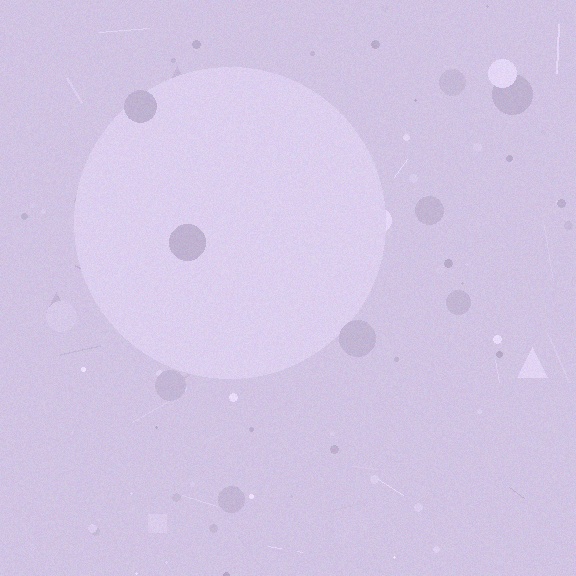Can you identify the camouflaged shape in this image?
The camouflaged shape is a circle.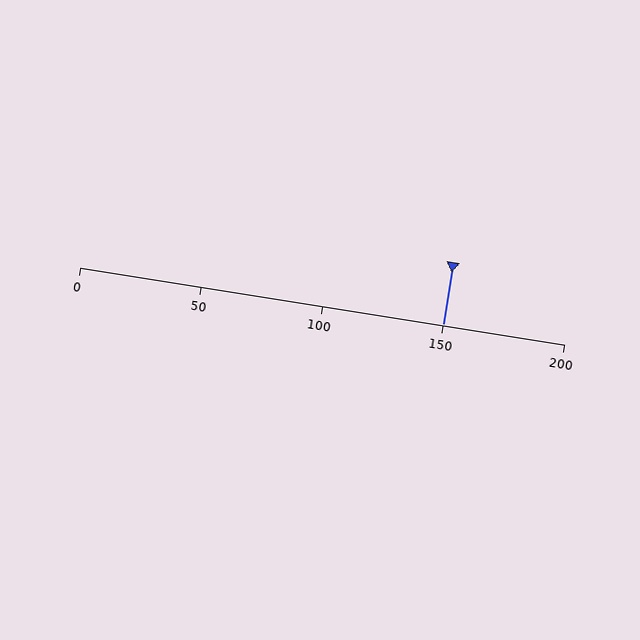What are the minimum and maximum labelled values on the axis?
The axis runs from 0 to 200.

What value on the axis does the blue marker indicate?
The marker indicates approximately 150.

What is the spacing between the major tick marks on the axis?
The major ticks are spaced 50 apart.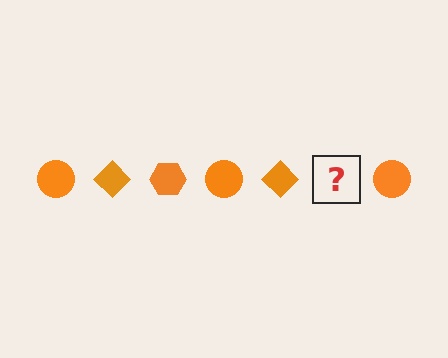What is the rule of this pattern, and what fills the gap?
The rule is that the pattern cycles through circle, diamond, hexagon shapes in orange. The gap should be filled with an orange hexagon.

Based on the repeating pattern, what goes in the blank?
The blank should be an orange hexagon.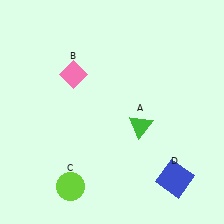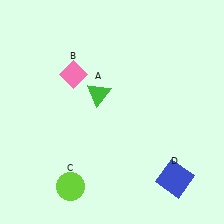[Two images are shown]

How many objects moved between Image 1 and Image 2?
1 object moved between the two images.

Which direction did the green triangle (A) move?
The green triangle (A) moved left.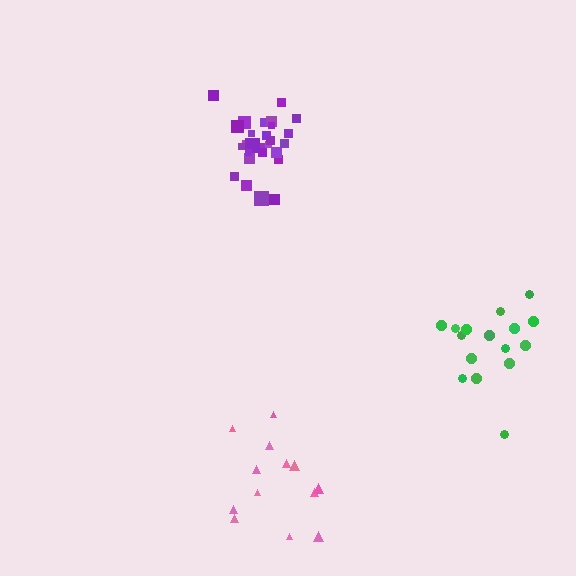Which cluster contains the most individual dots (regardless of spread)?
Purple (28).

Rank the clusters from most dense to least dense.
purple, green, pink.